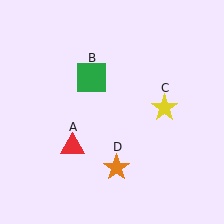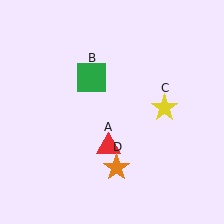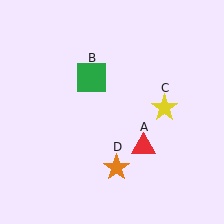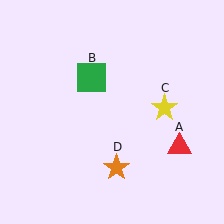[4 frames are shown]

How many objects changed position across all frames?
1 object changed position: red triangle (object A).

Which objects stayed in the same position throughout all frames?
Green square (object B) and yellow star (object C) and orange star (object D) remained stationary.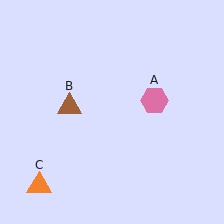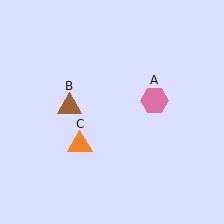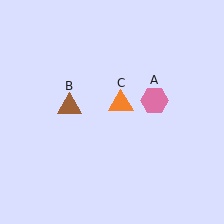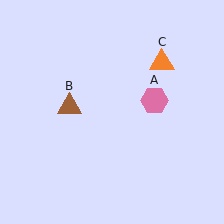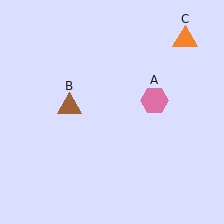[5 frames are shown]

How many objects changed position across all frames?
1 object changed position: orange triangle (object C).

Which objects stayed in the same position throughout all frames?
Pink hexagon (object A) and brown triangle (object B) remained stationary.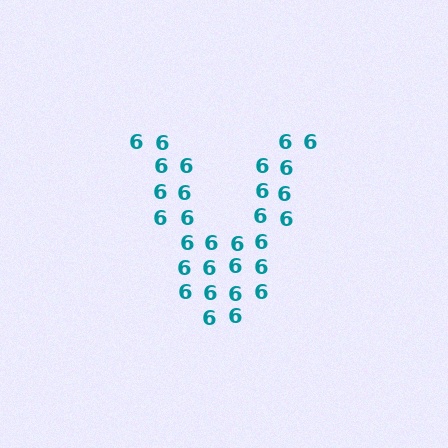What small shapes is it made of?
It is made of small digit 6's.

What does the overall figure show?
The overall figure shows the letter V.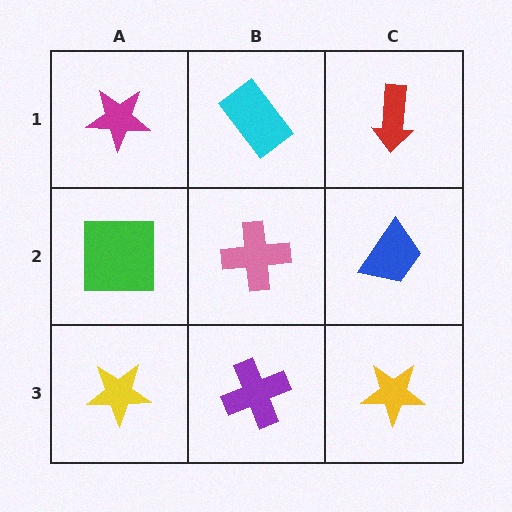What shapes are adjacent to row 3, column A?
A green square (row 2, column A), a purple cross (row 3, column B).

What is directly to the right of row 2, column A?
A pink cross.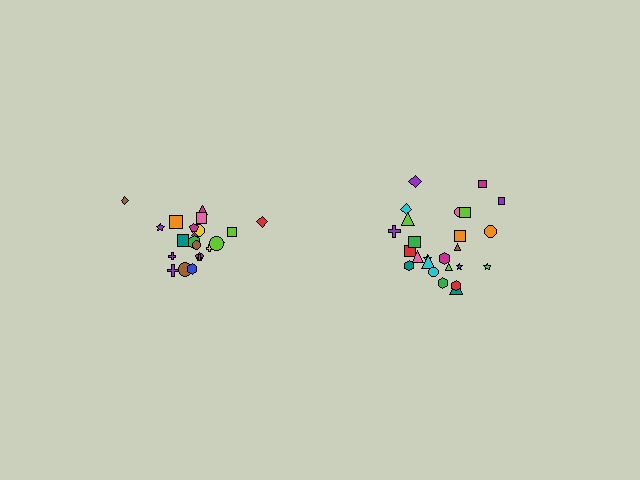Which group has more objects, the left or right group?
The right group.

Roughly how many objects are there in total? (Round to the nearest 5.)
Roughly 45 objects in total.